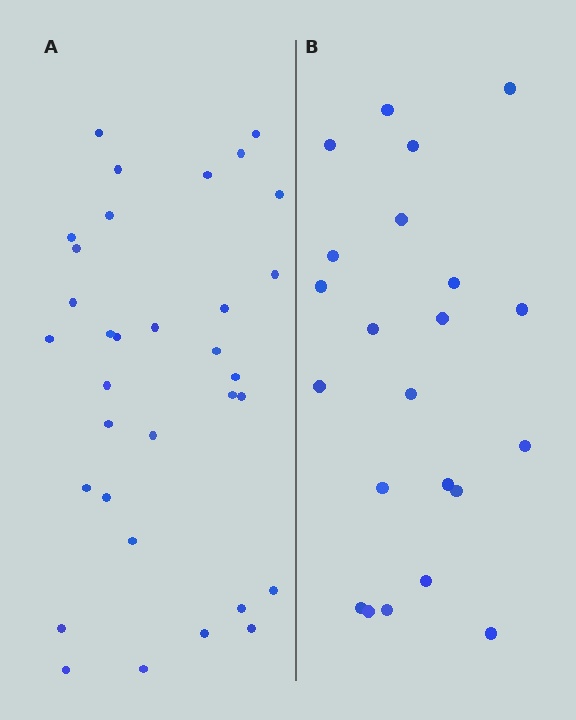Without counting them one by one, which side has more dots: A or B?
Region A (the left region) has more dots.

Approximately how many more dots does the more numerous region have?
Region A has roughly 12 or so more dots than region B.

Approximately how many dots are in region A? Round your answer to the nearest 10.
About 30 dots. (The exact count is 33, which rounds to 30.)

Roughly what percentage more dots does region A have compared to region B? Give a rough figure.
About 50% more.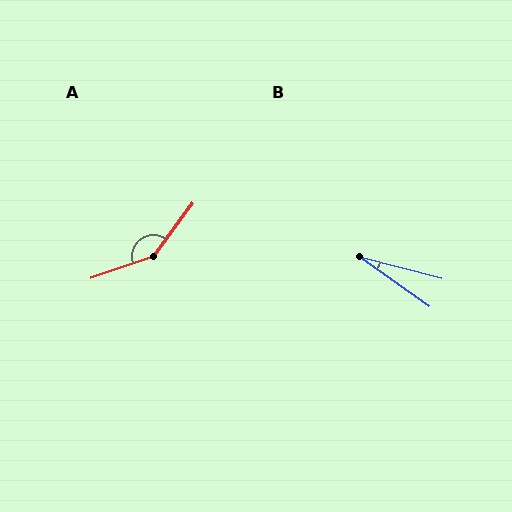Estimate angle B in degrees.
Approximately 20 degrees.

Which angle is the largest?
A, at approximately 145 degrees.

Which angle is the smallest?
B, at approximately 20 degrees.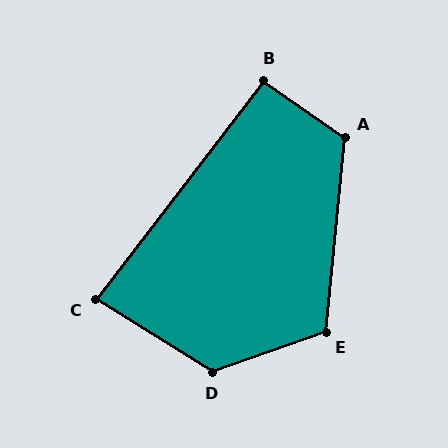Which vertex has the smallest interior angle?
C, at approximately 85 degrees.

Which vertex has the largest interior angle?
D, at approximately 129 degrees.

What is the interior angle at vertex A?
Approximately 119 degrees (obtuse).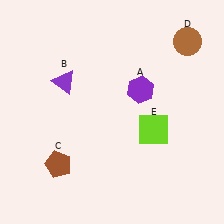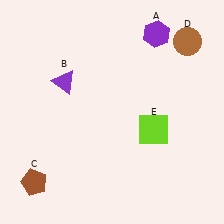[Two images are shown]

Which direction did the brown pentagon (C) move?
The brown pentagon (C) moved left.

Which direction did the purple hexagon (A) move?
The purple hexagon (A) moved up.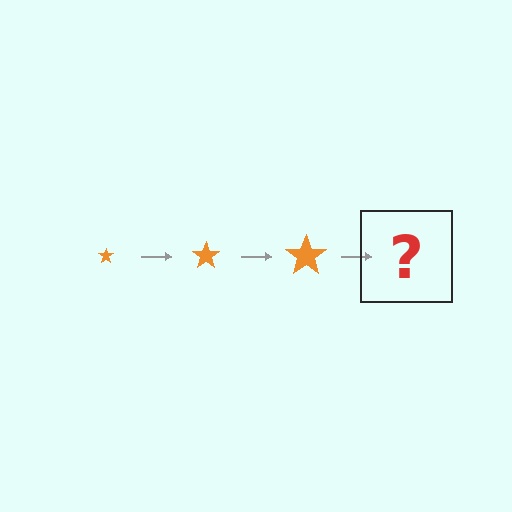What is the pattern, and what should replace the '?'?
The pattern is that the star gets progressively larger each step. The '?' should be an orange star, larger than the previous one.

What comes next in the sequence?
The next element should be an orange star, larger than the previous one.